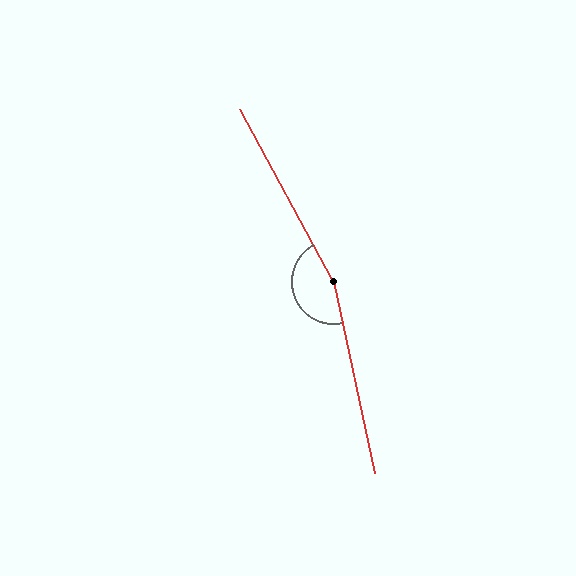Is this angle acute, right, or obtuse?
It is obtuse.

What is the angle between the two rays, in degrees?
Approximately 164 degrees.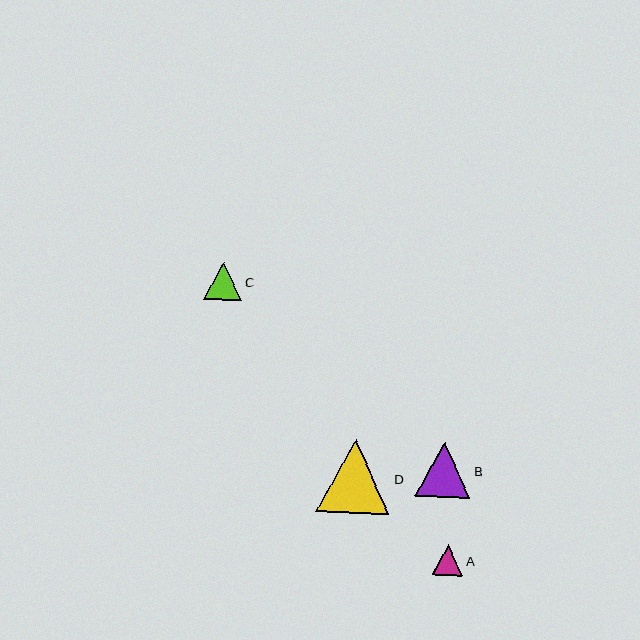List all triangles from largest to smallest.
From largest to smallest: D, B, C, A.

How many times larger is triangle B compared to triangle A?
Triangle B is approximately 1.8 times the size of triangle A.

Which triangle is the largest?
Triangle D is the largest with a size of approximately 74 pixels.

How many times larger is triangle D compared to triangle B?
Triangle D is approximately 1.3 times the size of triangle B.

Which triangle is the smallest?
Triangle A is the smallest with a size of approximately 30 pixels.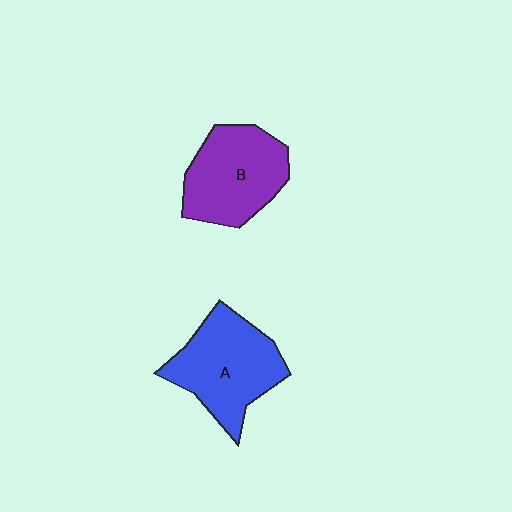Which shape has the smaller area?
Shape B (purple).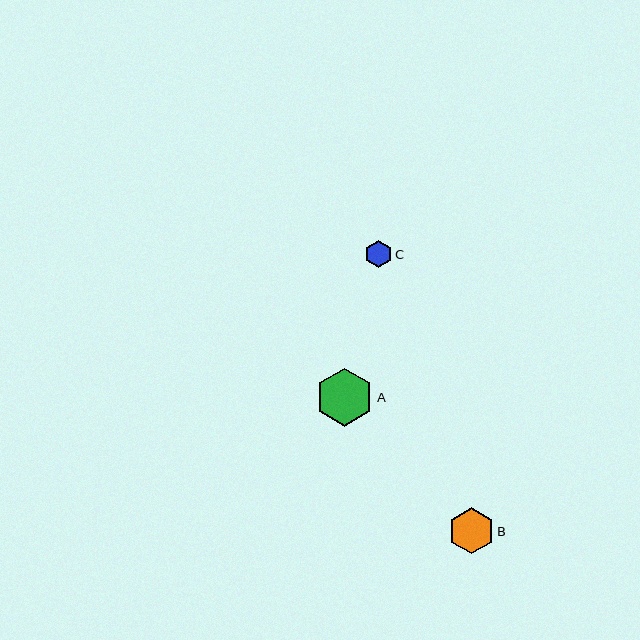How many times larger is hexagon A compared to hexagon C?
Hexagon A is approximately 2.1 times the size of hexagon C.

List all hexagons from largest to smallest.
From largest to smallest: A, B, C.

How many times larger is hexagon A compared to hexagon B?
Hexagon A is approximately 1.3 times the size of hexagon B.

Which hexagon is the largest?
Hexagon A is the largest with a size of approximately 58 pixels.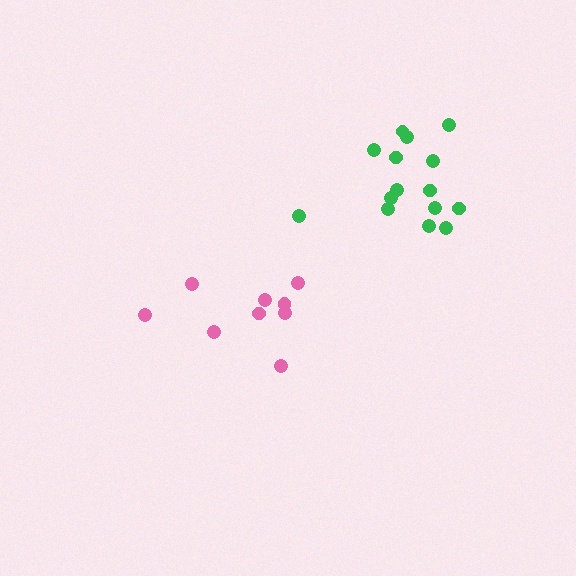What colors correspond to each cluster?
The clusters are colored: pink, green.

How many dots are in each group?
Group 1: 9 dots, Group 2: 15 dots (24 total).